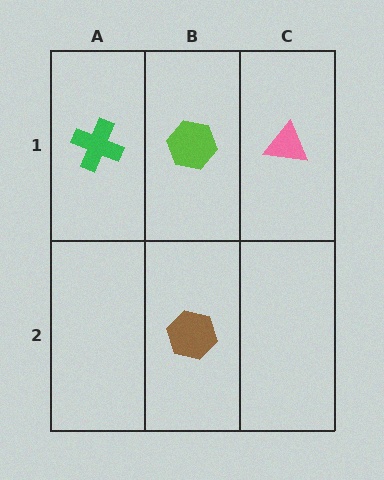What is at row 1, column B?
A lime hexagon.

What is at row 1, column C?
A pink triangle.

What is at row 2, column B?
A brown hexagon.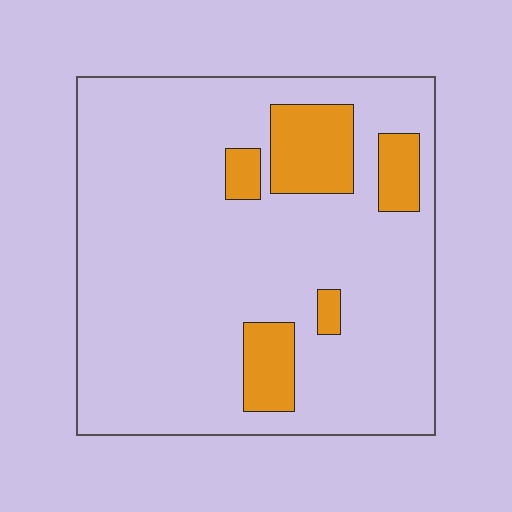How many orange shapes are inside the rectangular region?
5.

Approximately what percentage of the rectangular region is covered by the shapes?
Approximately 15%.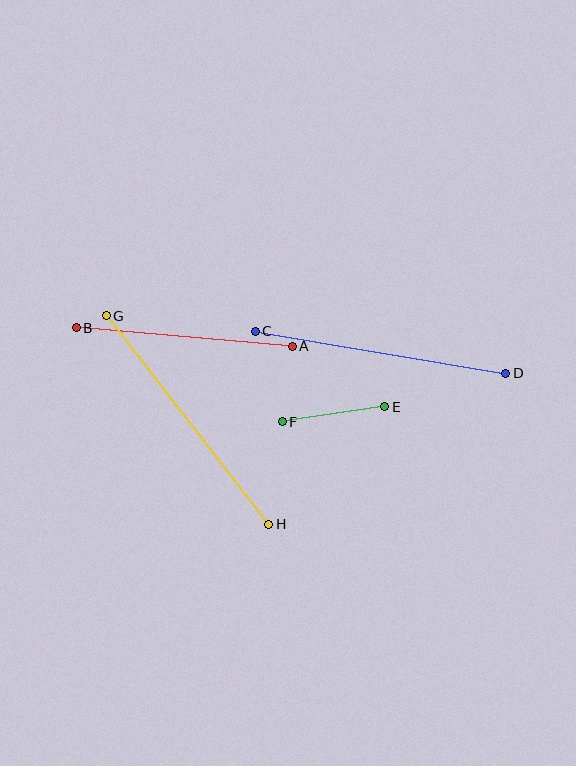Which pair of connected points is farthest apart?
Points G and H are farthest apart.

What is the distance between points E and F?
The distance is approximately 104 pixels.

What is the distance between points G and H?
The distance is approximately 264 pixels.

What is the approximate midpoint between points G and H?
The midpoint is at approximately (188, 420) pixels.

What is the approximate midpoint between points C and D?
The midpoint is at approximately (380, 352) pixels.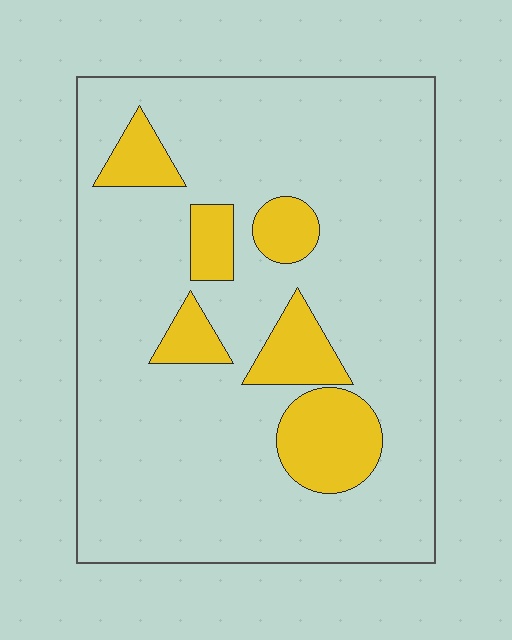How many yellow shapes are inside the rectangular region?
6.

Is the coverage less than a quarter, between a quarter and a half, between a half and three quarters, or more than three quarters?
Less than a quarter.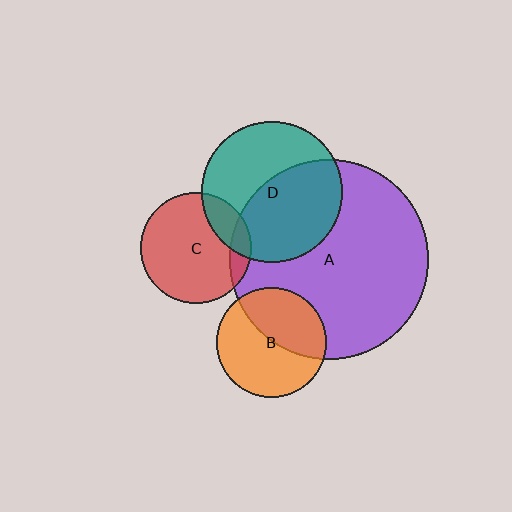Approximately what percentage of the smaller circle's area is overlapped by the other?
Approximately 20%.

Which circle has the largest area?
Circle A (purple).